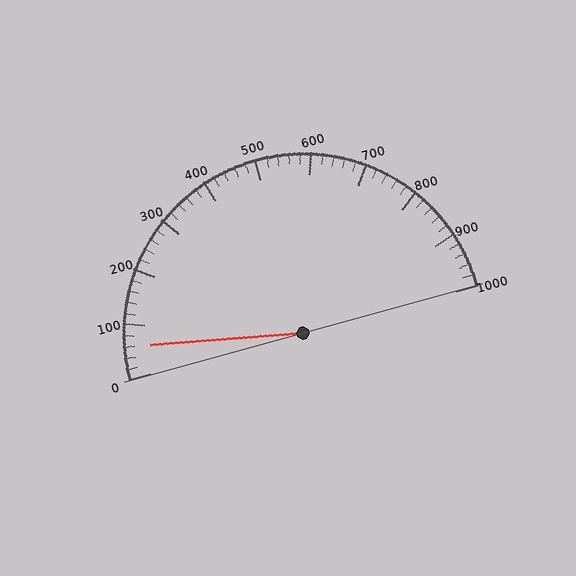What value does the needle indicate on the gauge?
The needle indicates approximately 60.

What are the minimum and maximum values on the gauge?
The gauge ranges from 0 to 1000.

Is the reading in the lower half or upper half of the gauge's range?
The reading is in the lower half of the range (0 to 1000).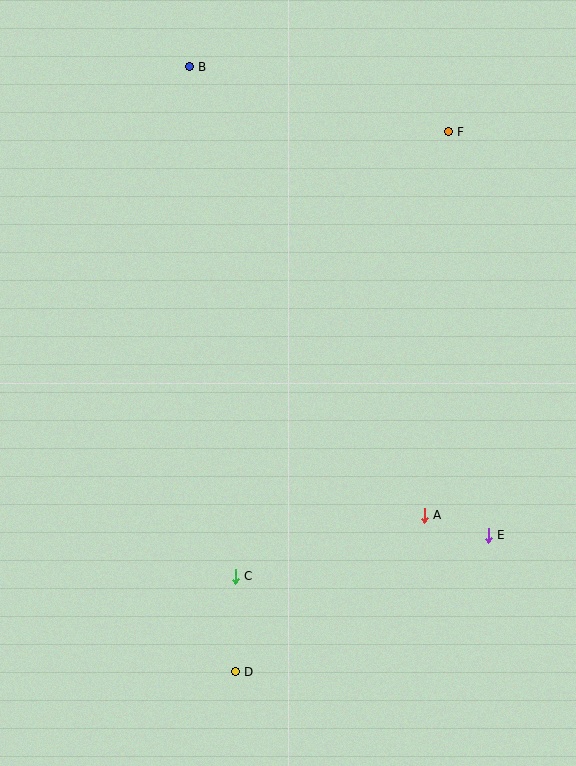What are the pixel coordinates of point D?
Point D is at (235, 672).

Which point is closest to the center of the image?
Point A at (424, 515) is closest to the center.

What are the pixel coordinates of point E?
Point E is at (488, 535).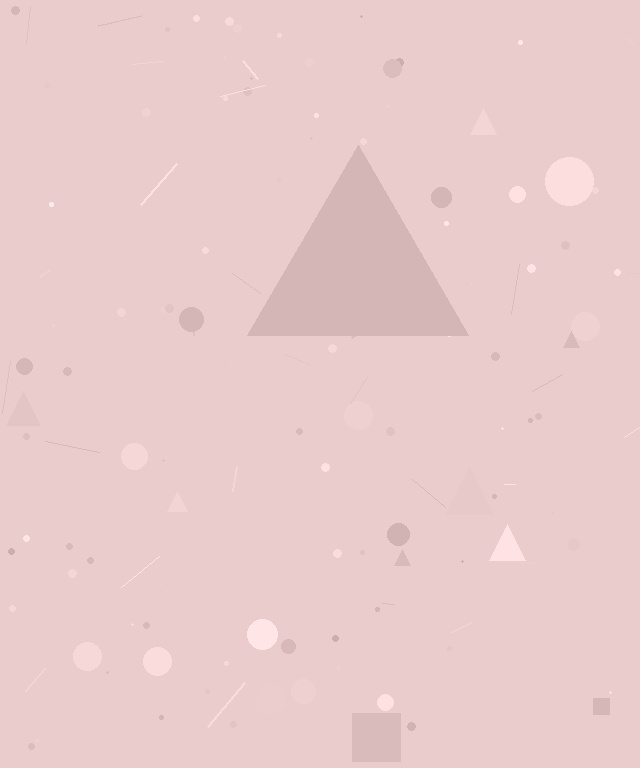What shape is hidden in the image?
A triangle is hidden in the image.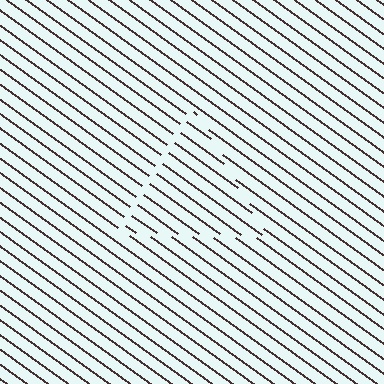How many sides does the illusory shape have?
3 sides — the line-ends trace a triangle.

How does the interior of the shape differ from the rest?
The interior of the shape contains the same grating, shifted by half a period — the contour is defined by the phase discontinuity where line-ends from the inner and outer gratings abut.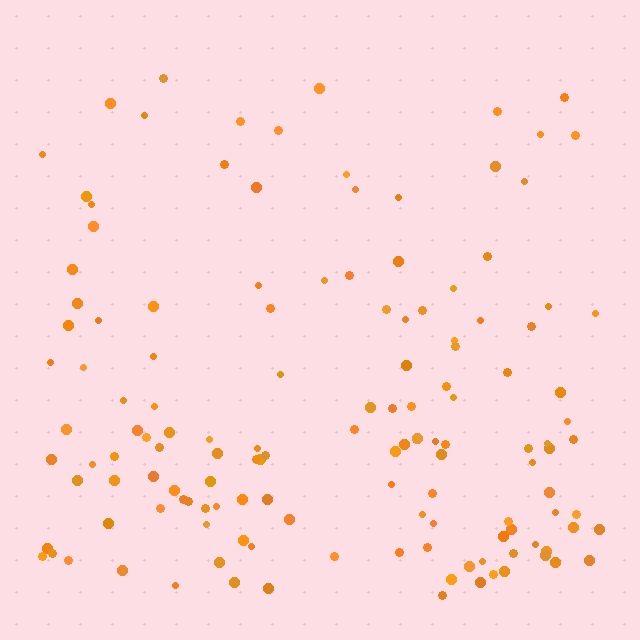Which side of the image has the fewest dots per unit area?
The top.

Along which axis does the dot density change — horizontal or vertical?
Vertical.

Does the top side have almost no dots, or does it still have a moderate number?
Still a moderate number, just noticeably fewer than the bottom.